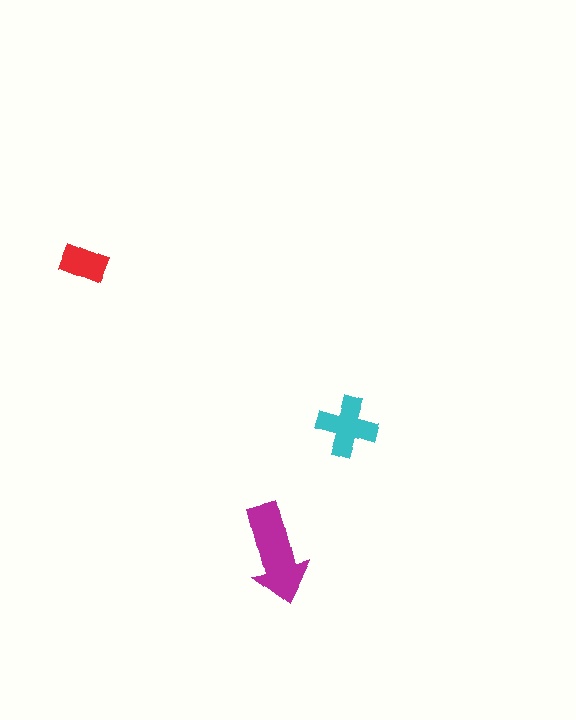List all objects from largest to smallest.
The magenta arrow, the cyan cross, the red rectangle.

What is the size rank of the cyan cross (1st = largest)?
2nd.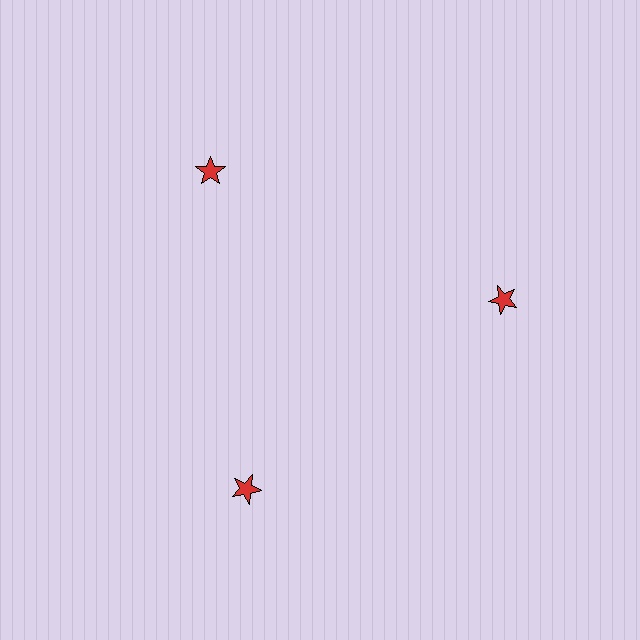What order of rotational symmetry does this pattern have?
This pattern has 3-fold rotational symmetry.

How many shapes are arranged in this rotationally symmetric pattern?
There are 3 shapes, arranged in 3 groups of 1.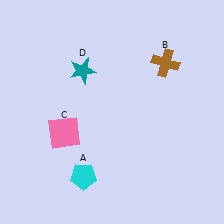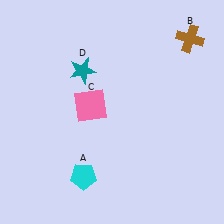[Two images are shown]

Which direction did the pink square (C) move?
The pink square (C) moved up.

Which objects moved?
The objects that moved are: the brown cross (B), the pink square (C).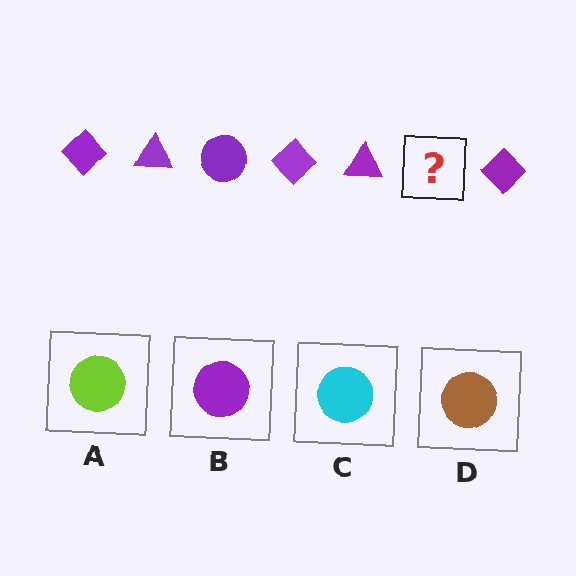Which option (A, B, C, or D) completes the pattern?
B.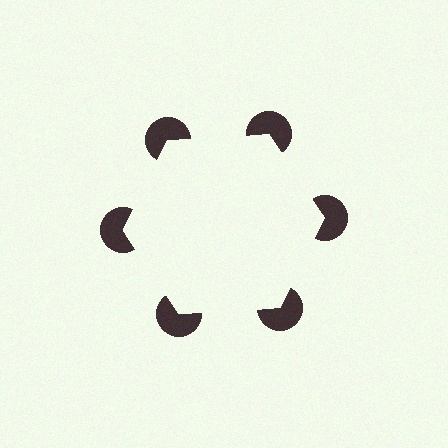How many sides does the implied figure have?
6 sides.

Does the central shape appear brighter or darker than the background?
It typically appears slightly brighter than the background, even though no actual brightness change is drawn.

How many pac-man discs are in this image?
There are 6 — one at each vertex of the illusory hexagon.